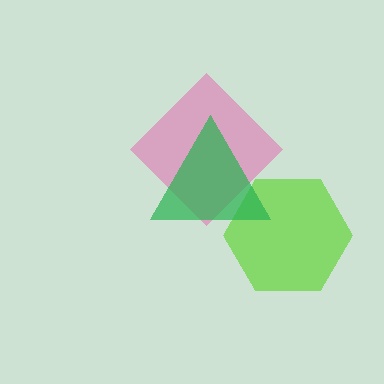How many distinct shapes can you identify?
There are 3 distinct shapes: a lime hexagon, a pink diamond, a green triangle.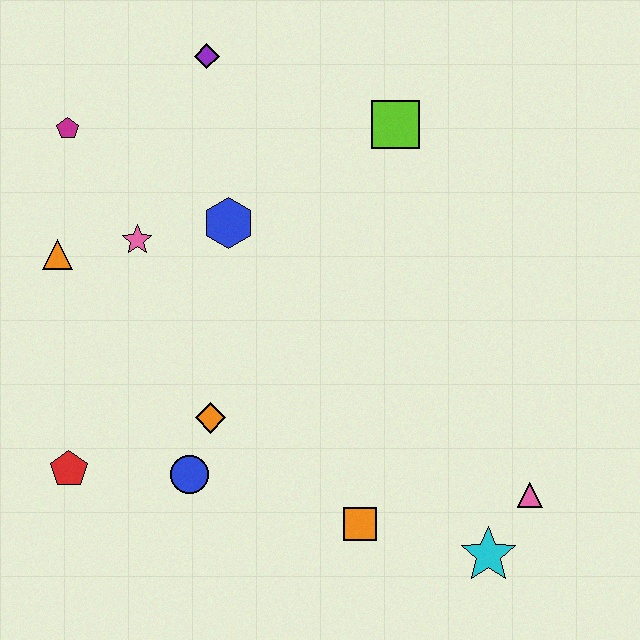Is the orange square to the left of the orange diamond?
No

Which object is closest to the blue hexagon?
The pink star is closest to the blue hexagon.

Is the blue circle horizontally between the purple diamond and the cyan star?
No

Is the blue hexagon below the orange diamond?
No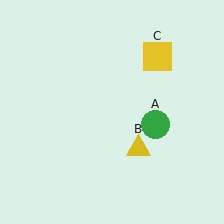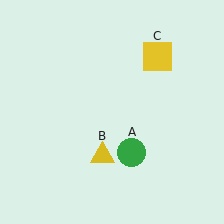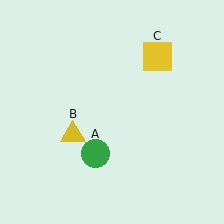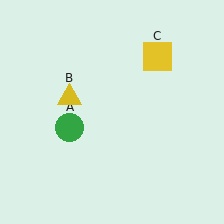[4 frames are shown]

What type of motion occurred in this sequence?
The green circle (object A), yellow triangle (object B) rotated clockwise around the center of the scene.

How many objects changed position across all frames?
2 objects changed position: green circle (object A), yellow triangle (object B).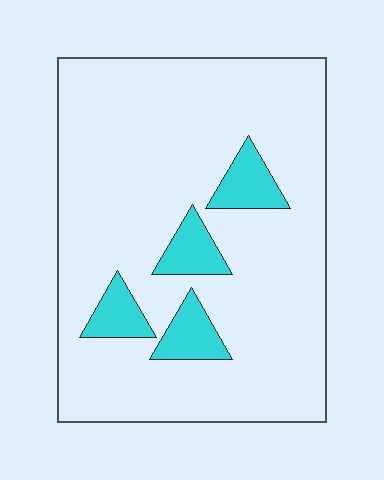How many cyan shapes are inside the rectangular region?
4.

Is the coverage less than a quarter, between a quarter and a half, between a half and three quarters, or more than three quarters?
Less than a quarter.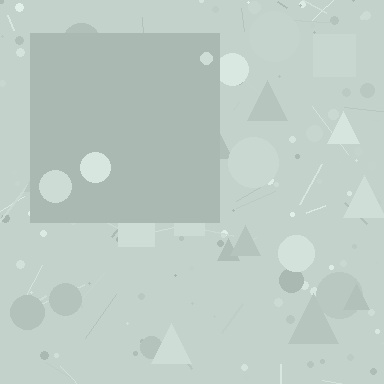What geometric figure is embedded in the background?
A square is embedded in the background.